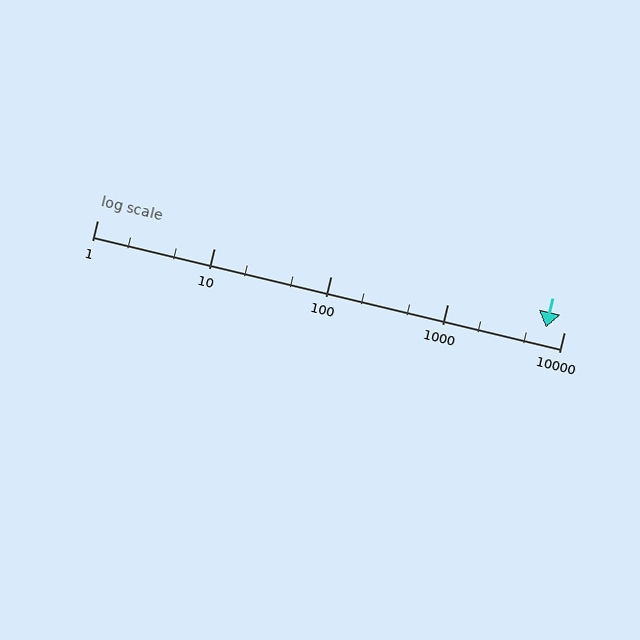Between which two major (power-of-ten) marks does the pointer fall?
The pointer is between 1000 and 10000.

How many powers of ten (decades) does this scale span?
The scale spans 4 decades, from 1 to 10000.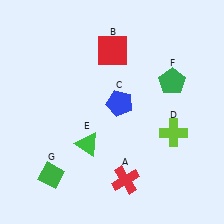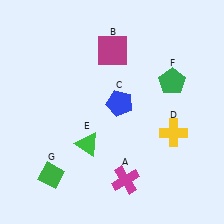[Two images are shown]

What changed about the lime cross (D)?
In Image 1, D is lime. In Image 2, it changed to yellow.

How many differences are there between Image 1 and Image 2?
There are 3 differences between the two images.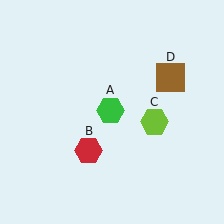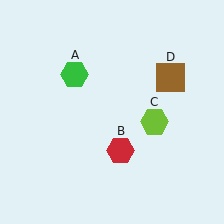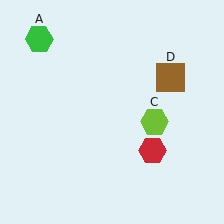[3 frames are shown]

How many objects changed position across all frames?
2 objects changed position: green hexagon (object A), red hexagon (object B).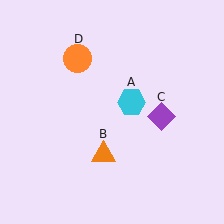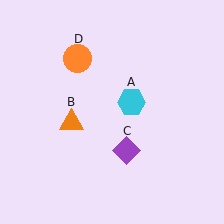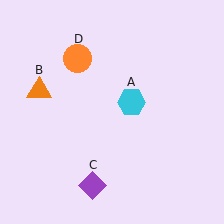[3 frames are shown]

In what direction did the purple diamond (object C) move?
The purple diamond (object C) moved down and to the left.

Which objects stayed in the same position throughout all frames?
Cyan hexagon (object A) and orange circle (object D) remained stationary.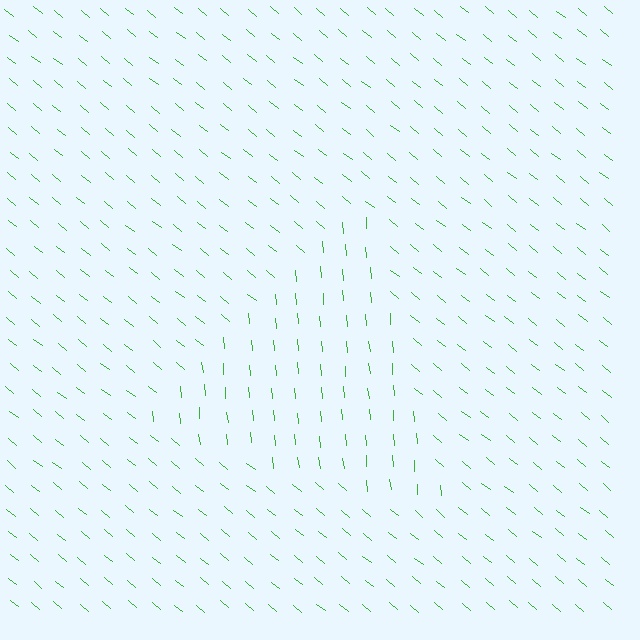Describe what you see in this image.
The image is filled with small green line segments. A triangle region in the image has lines oriented differently from the surrounding lines, creating a visible texture boundary.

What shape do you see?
I see a triangle.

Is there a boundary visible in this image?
Yes, there is a texture boundary formed by a change in line orientation.